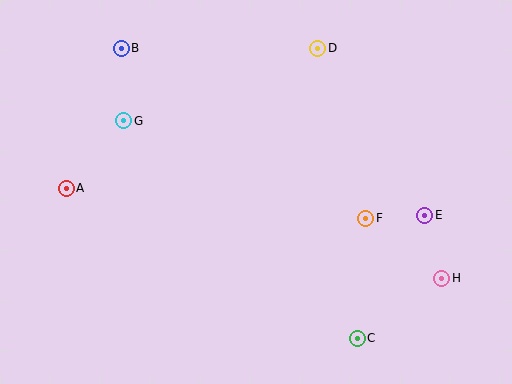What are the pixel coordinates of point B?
Point B is at (121, 48).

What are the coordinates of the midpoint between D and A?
The midpoint between D and A is at (192, 118).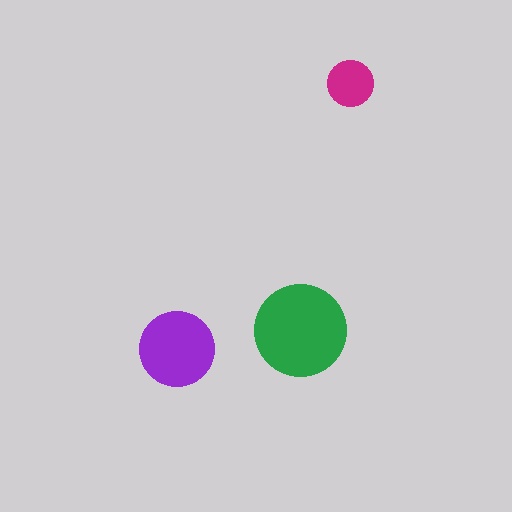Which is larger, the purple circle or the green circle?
The green one.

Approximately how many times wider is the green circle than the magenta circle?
About 2 times wider.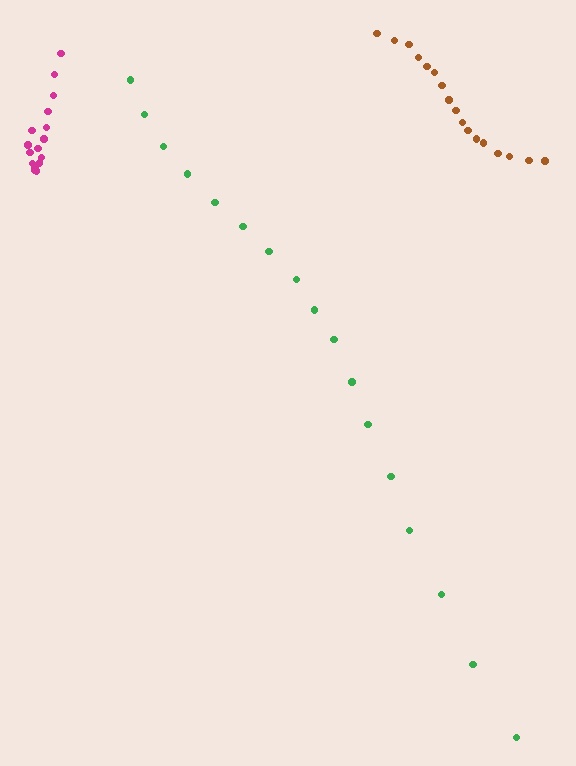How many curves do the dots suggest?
There are 3 distinct paths.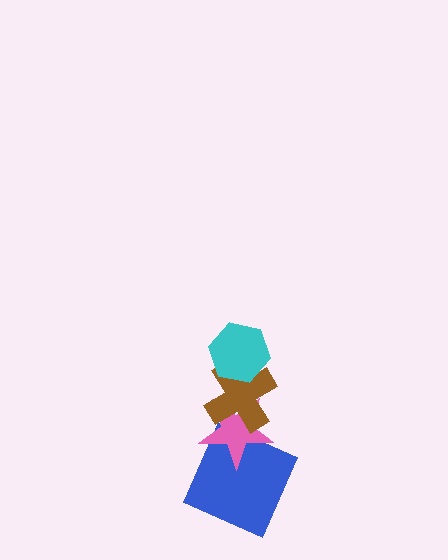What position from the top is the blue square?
The blue square is 4th from the top.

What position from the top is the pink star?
The pink star is 3rd from the top.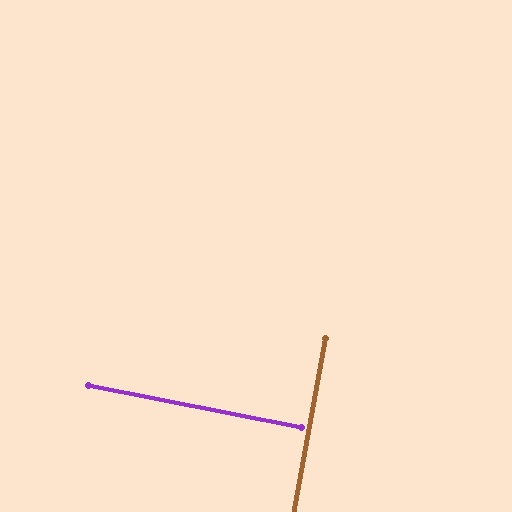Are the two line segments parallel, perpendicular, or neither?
Perpendicular — they meet at approximately 89°.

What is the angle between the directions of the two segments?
Approximately 89 degrees.